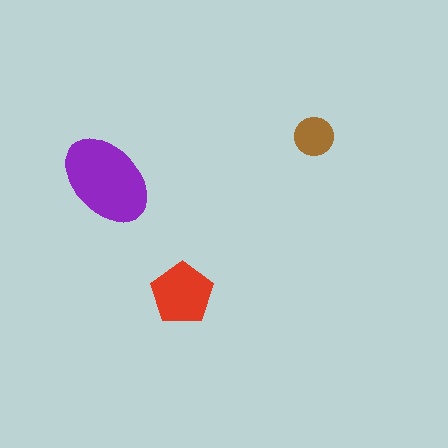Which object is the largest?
The purple ellipse.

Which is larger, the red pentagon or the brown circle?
The red pentagon.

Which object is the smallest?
The brown circle.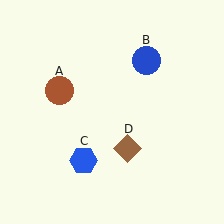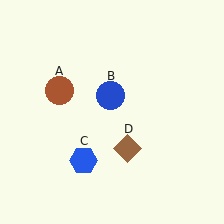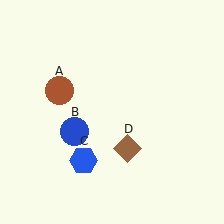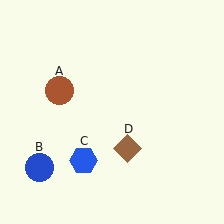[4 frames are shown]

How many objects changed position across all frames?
1 object changed position: blue circle (object B).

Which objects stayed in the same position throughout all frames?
Brown circle (object A) and blue hexagon (object C) and brown diamond (object D) remained stationary.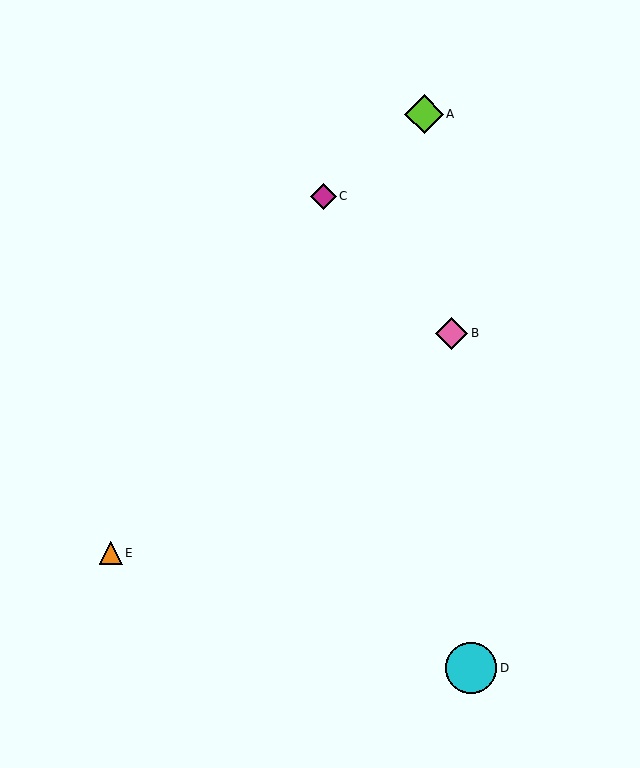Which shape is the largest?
The cyan circle (labeled D) is the largest.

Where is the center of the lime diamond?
The center of the lime diamond is at (424, 114).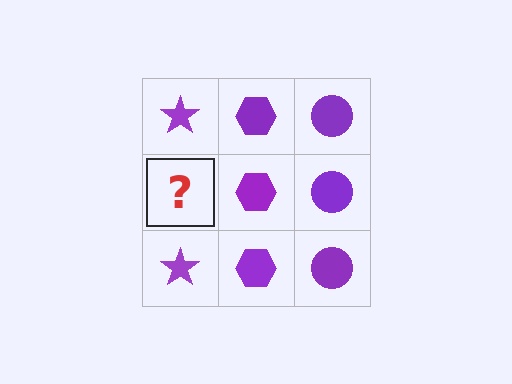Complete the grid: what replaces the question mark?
The question mark should be replaced with a purple star.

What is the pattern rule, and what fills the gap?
The rule is that each column has a consistent shape. The gap should be filled with a purple star.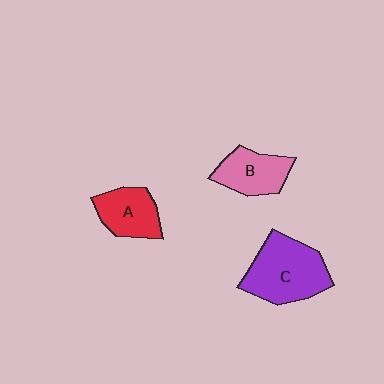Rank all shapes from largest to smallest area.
From largest to smallest: C (purple), B (pink), A (red).